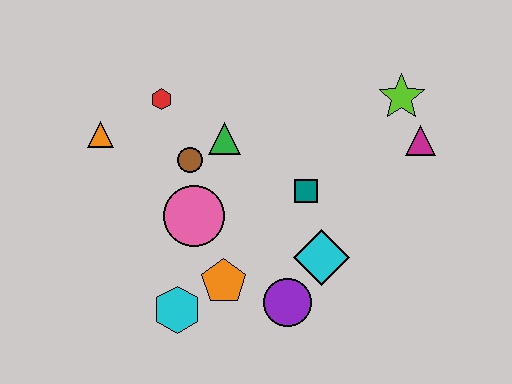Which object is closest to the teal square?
The cyan diamond is closest to the teal square.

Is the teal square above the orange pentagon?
Yes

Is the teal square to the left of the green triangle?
No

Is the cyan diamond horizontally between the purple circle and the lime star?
Yes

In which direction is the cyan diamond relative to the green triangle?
The cyan diamond is below the green triangle.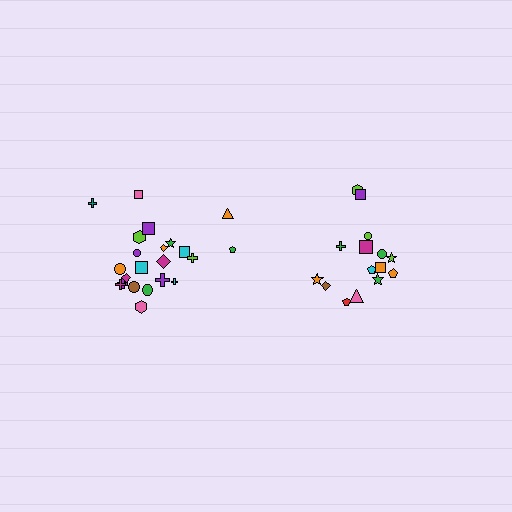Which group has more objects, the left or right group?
The left group.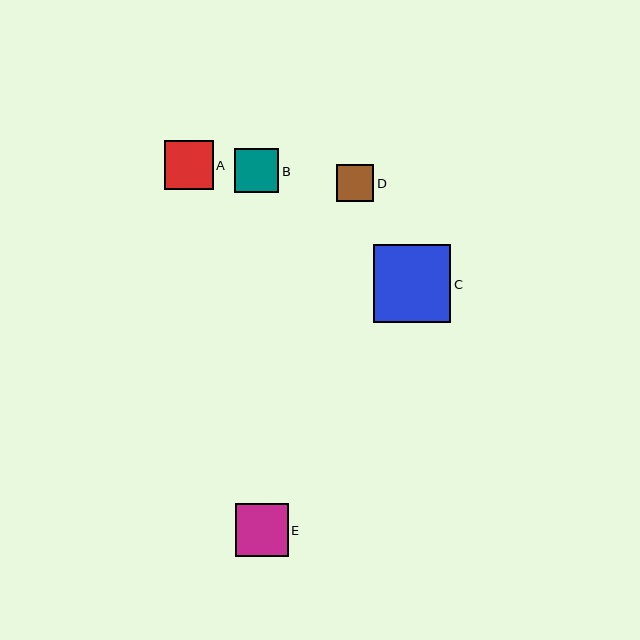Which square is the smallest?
Square D is the smallest with a size of approximately 37 pixels.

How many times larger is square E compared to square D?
Square E is approximately 1.4 times the size of square D.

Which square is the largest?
Square C is the largest with a size of approximately 78 pixels.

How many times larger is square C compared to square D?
Square C is approximately 2.1 times the size of square D.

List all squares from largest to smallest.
From largest to smallest: C, E, A, B, D.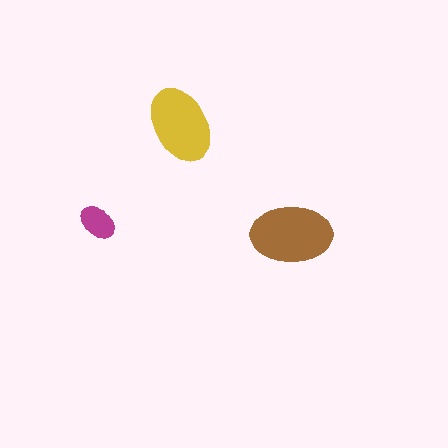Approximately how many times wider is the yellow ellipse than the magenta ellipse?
About 2 times wider.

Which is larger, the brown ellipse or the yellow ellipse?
The brown one.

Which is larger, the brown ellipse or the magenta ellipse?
The brown one.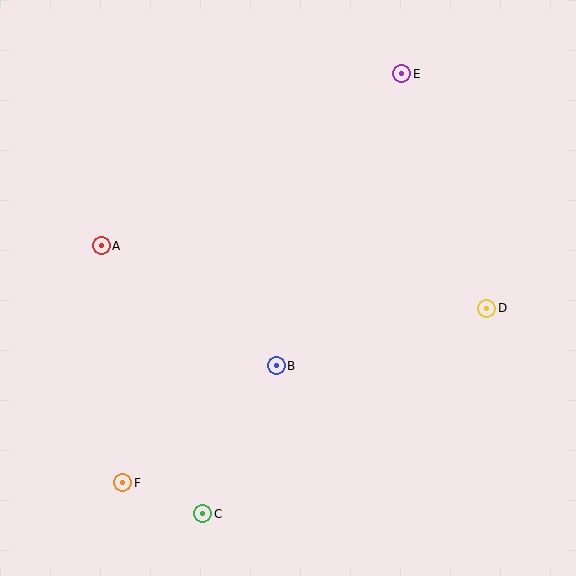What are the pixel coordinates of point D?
Point D is at (487, 308).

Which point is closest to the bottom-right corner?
Point D is closest to the bottom-right corner.